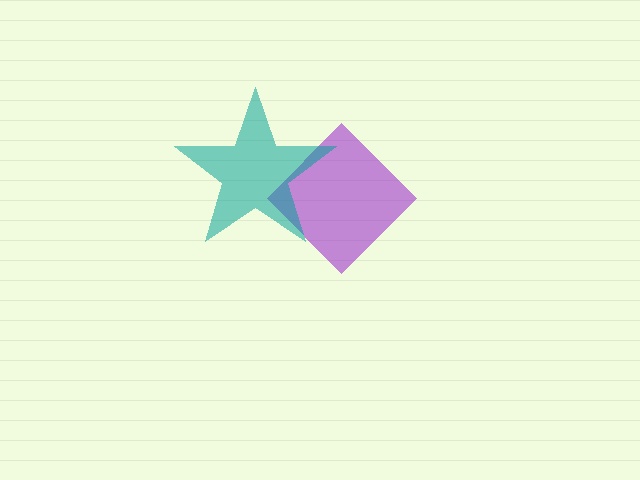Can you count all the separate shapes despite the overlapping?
Yes, there are 2 separate shapes.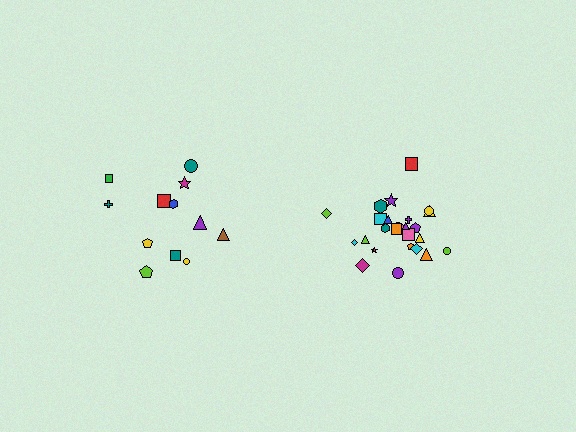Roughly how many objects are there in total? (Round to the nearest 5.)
Roughly 35 objects in total.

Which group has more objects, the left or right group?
The right group.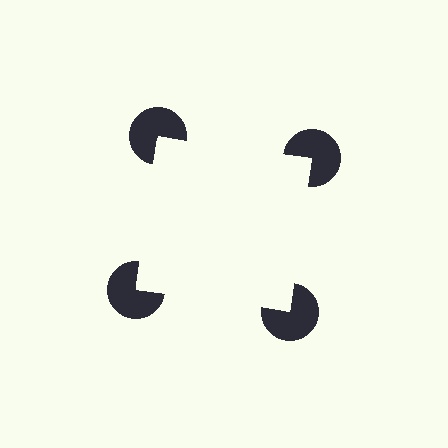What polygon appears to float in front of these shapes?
An illusory square — its edges are inferred from the aligned wedge cuts in the pac-man discs, not physically drawn.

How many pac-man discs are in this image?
There are 4 — one at each vertex of the illusory square.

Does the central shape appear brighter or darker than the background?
It typically appears slightly brighter than the background, even though no actual brightness change is drawn.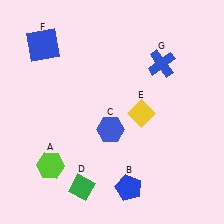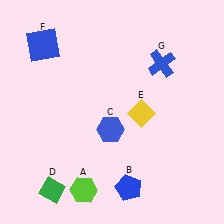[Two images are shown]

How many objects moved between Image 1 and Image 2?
2 objects moved between the two images.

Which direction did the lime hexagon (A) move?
The lime hexagon (A) moved right.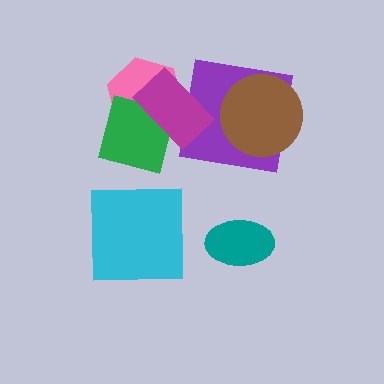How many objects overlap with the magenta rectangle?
3 objects overlap with the magenta rectangle.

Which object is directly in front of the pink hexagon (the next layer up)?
The green square is directly in front of the pink hexagon.